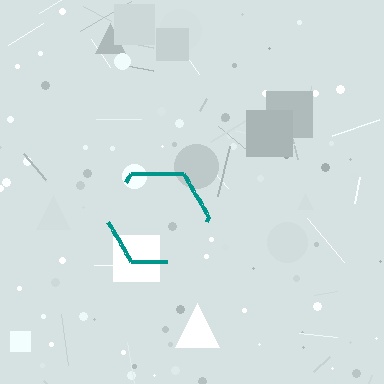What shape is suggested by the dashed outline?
The dashed outline suggests a hexagon.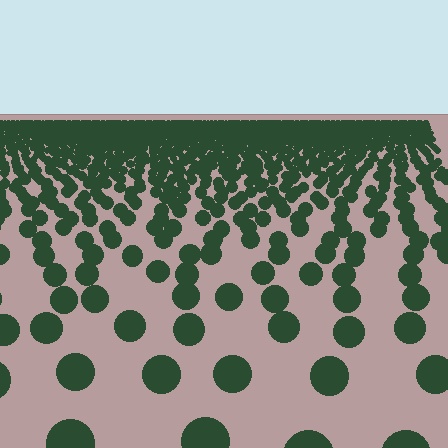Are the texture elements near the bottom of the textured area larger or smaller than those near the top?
Larger. Near the bottom, elements are closer to the viewer and appear at a bigger on-screen size.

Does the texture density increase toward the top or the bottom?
Density increases toward the top.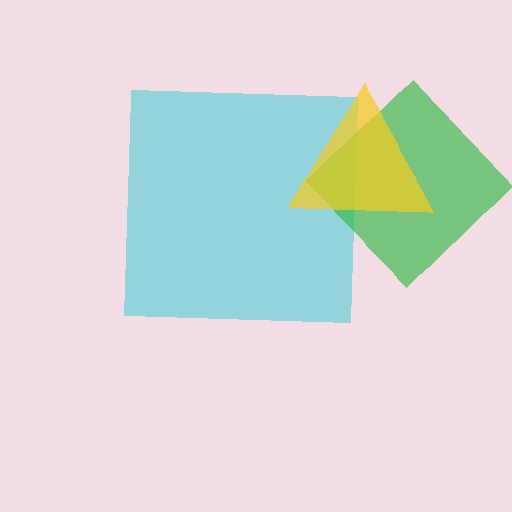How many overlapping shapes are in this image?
There are 3 overlapping shapes in the image.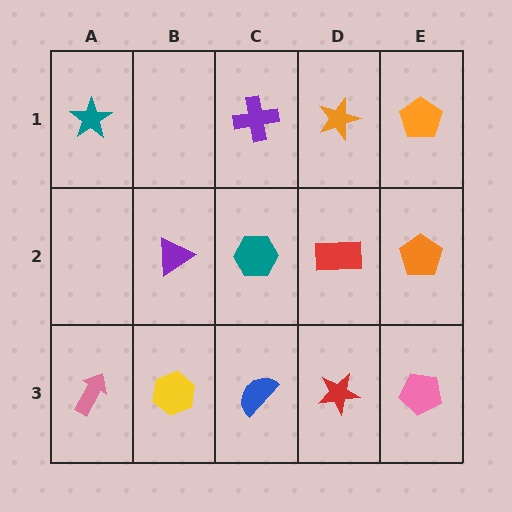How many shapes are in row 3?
5 shapes.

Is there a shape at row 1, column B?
No, that cell is empty.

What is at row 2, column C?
A teal hexagon.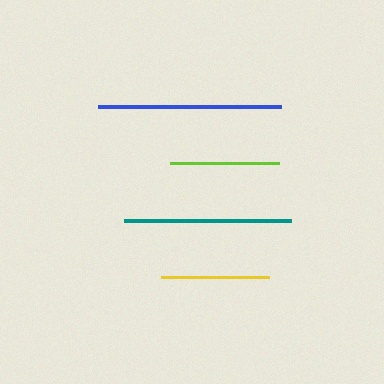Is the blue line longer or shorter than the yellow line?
The blue line is longer than the yellow line.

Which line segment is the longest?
The blue line is the longest at approximately 183 pixels.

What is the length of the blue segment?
The blue segment is approximately 183 pixels long.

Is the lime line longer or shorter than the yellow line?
The lime line is longer than the yellow line.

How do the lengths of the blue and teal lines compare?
The blue and teal lines are approximately the same length.